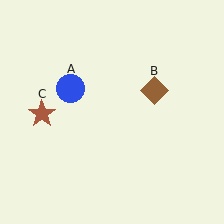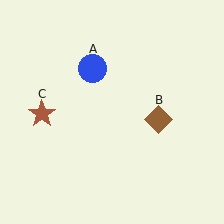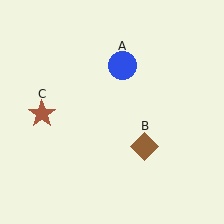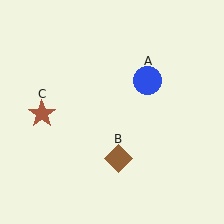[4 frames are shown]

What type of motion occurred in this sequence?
The blue circle (object A), brown diamond (object B) rotated clockwise around the center of the scene.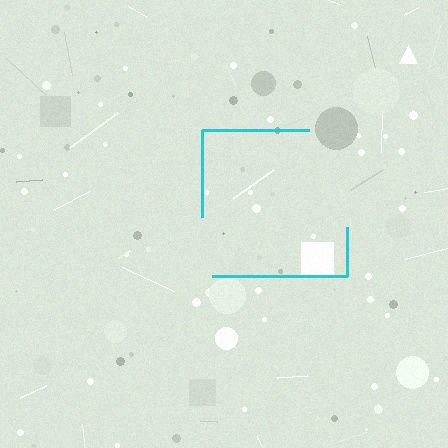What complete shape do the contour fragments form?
The contour fragments form a square.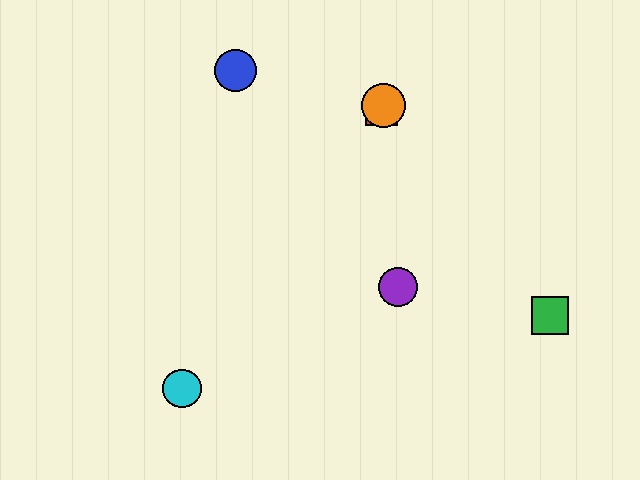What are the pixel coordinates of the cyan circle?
The cyan circle is at (182, 388).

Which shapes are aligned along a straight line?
The red square, the yellow circle, the orange circle, the cyan circle are aligned along a straight line.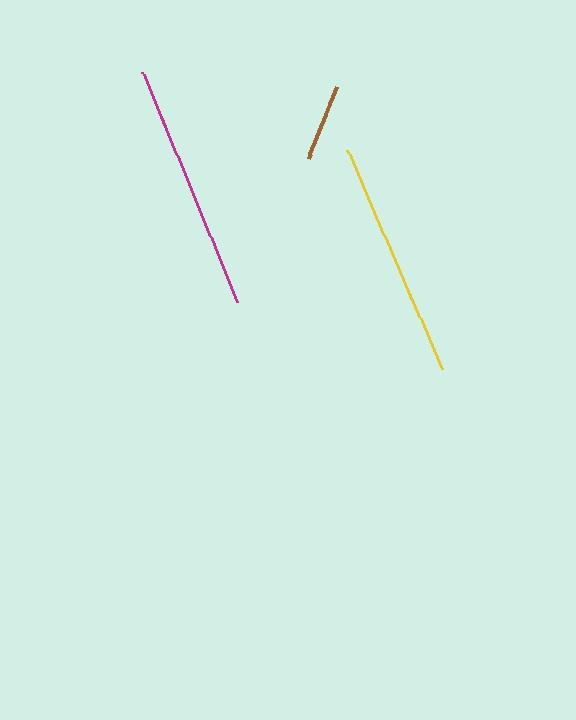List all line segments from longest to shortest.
From longest to shortest: magenta, yellow, brown.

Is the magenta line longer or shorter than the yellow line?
The magenta line is longer than the yellow line.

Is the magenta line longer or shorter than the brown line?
The magenta line is longer than the brown line.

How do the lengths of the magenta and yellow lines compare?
The magenta and yellow lines are approximately the same length.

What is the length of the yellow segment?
The yellow segment is approximately 238 pixels long.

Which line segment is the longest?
The magenta line is the longest at approximately 249 pixels.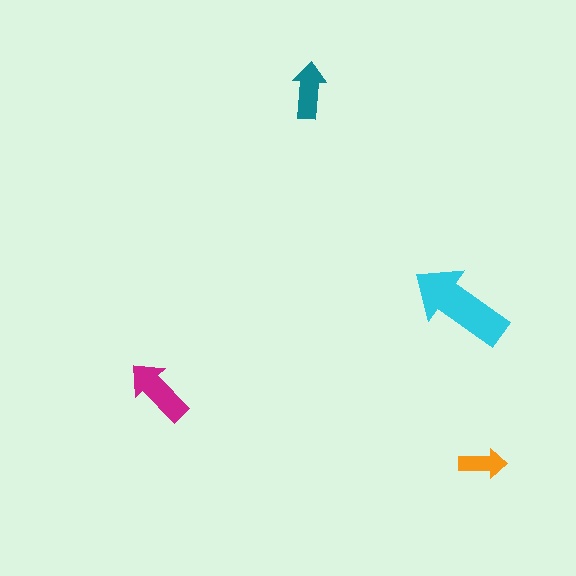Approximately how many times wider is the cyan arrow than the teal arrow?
About 2 times wider.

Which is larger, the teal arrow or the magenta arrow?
The magenta one.